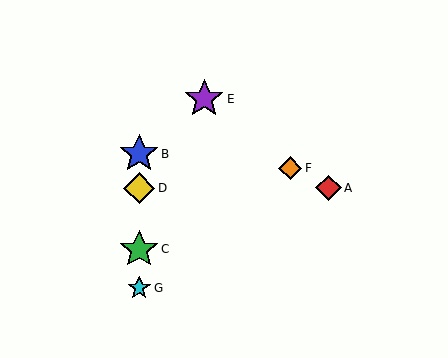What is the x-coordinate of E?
Object E is at x≈204.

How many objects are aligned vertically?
4 objects (B, C, D, G) are aligned vertically.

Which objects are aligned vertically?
Objects B, C, D, G are aligned vertically.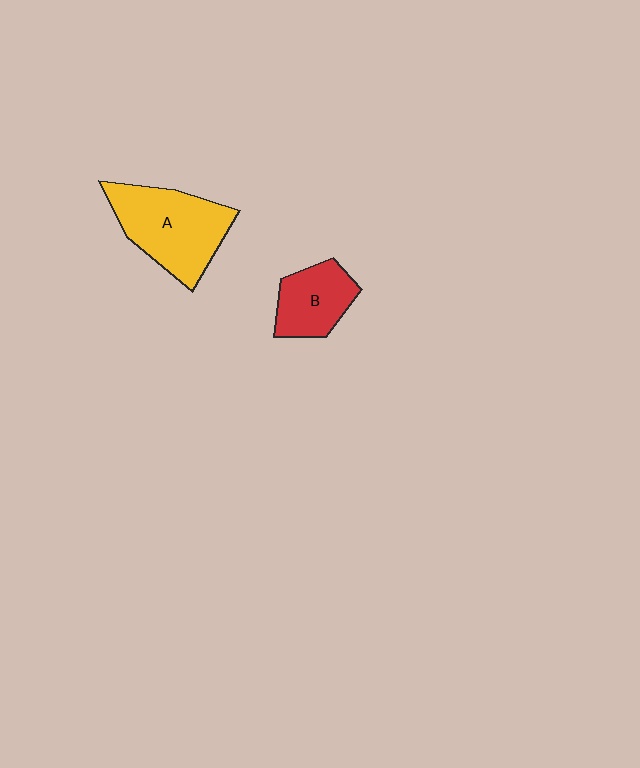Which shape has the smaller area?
Shape B (red).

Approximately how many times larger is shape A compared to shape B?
Approximately 1.7 times.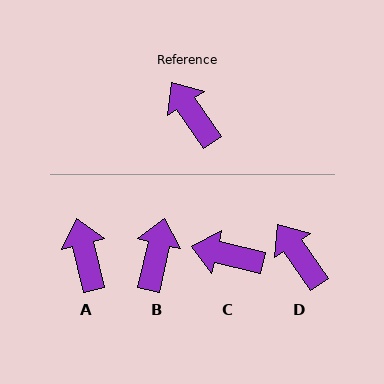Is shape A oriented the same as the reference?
No, it is off by about 20 degrees.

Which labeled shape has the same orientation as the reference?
D.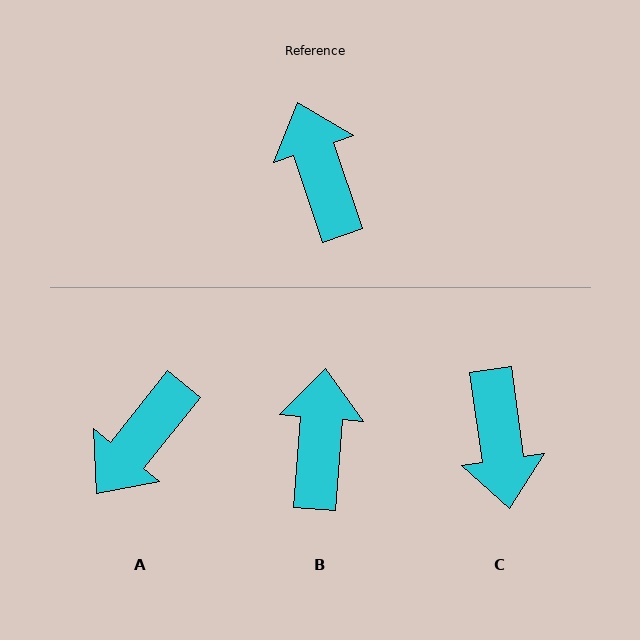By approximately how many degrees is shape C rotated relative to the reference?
Approximately 169 degrees counter-clockwise.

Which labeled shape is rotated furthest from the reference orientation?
C, about 169 degrees away.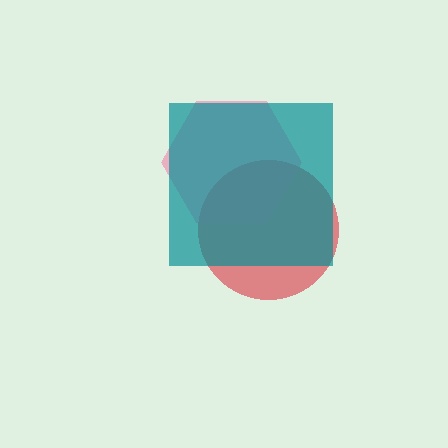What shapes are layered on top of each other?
The layered shapes are: a red circle, a pink hexagon, a teal square.